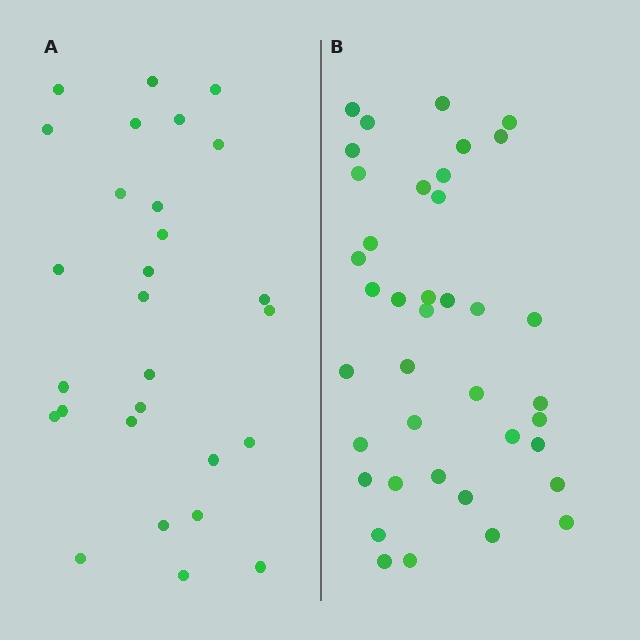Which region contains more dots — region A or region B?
Region B (the right region) has more dots.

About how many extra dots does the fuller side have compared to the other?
Region B has roughly 12 or so more dots than region A.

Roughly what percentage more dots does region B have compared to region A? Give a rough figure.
About 40% more.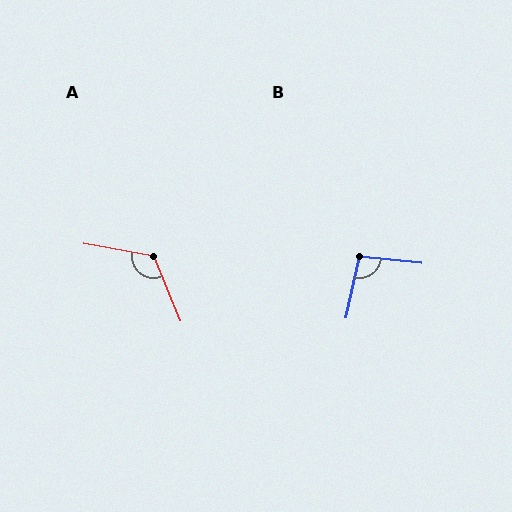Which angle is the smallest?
B, at approximately 97 degrees.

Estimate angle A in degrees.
Approximately 122 degrees.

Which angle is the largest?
A, at approximately 122 degrees.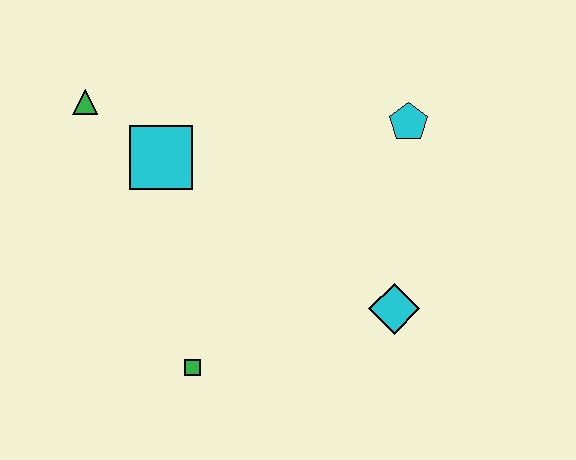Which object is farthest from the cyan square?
The cyan diamond is farthest from the cyan square.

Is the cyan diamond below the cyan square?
Yes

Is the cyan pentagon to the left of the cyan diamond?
No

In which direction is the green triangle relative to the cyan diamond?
The green triangle is to the left of the cyan diamond.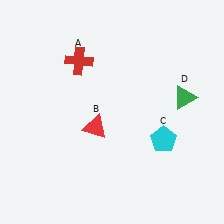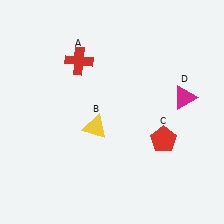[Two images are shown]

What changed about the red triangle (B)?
In Image 1, B is red. In Image 2, it changed to yellow.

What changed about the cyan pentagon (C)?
In Image 1, C is cyan. In Image 2, it changed to red.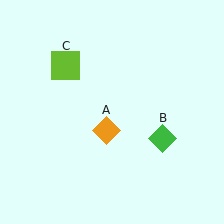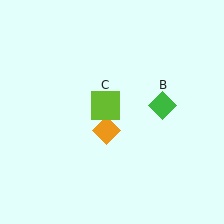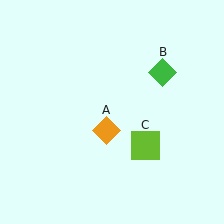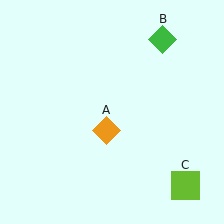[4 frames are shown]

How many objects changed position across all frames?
2 objects changed position: green diamond (object B), lime square (object C).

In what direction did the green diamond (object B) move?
The green diamond (object B) moved up.